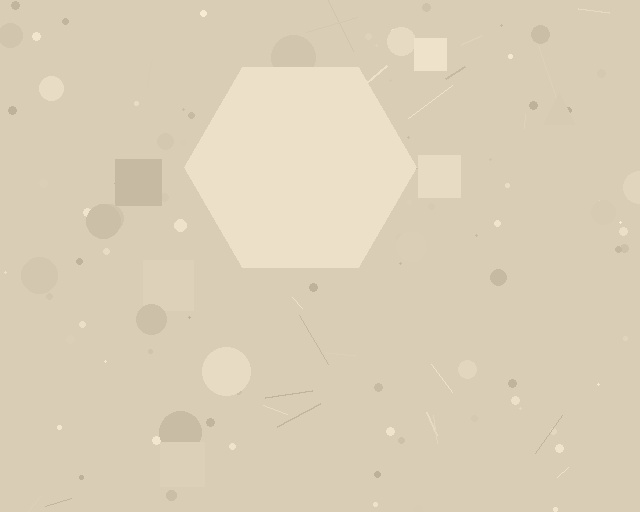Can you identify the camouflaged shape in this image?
The camouflaged shape is a hexagon.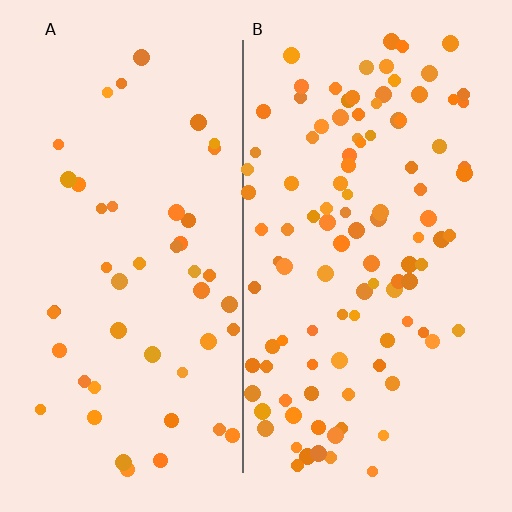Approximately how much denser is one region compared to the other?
Approximately 2.2× — region B over region A.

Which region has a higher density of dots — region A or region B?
B (the right).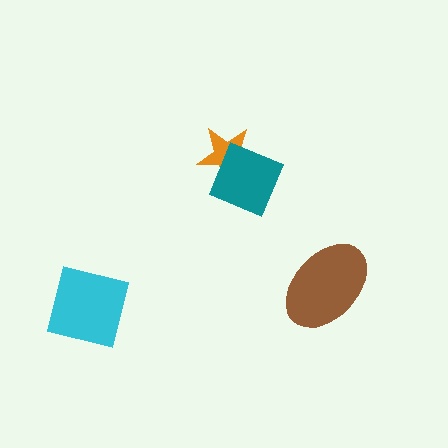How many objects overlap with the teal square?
1 object overlaps with the teal square.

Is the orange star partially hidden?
Yes, it is partially covered by another shape.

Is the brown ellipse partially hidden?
No, no other shape covers it.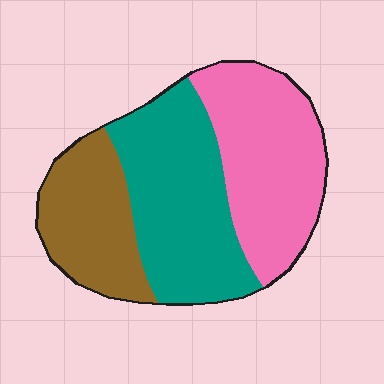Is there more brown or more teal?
Teal.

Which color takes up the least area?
Brown, at roughly 25%.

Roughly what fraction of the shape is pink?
Pink covers roughly 35% of the shape.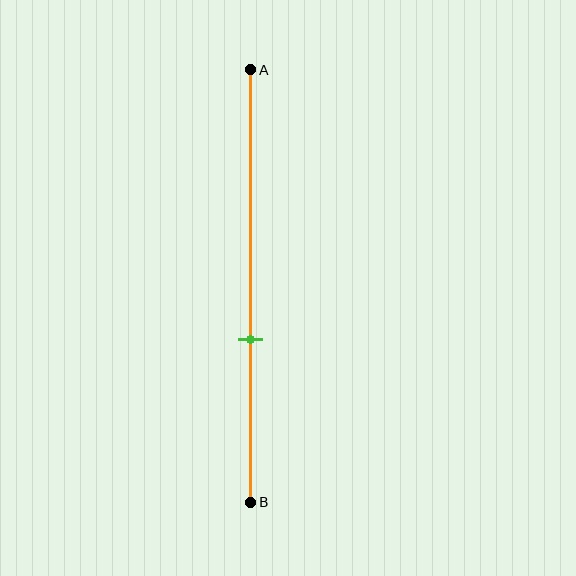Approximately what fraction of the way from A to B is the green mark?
The green mark is approximately 60% of the way from A to B.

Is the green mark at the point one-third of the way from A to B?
No, the mark is at about 60% from A, not at the 33% one-third point.